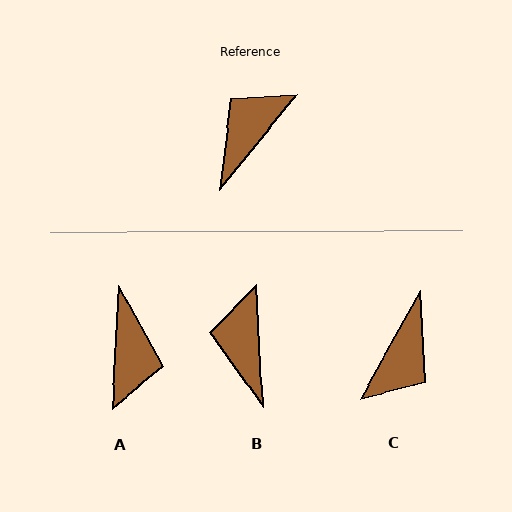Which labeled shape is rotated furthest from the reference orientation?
C, about 170 degrees away.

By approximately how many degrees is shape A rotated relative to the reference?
Approximately 144 degrees clockwise.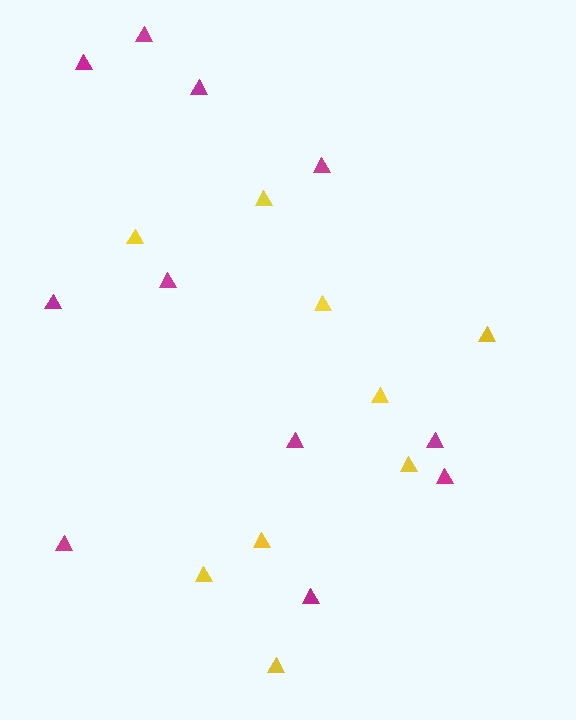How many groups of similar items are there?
There are 2 groups: one group of yellow triangles (9) and one group of magenta triangles (11).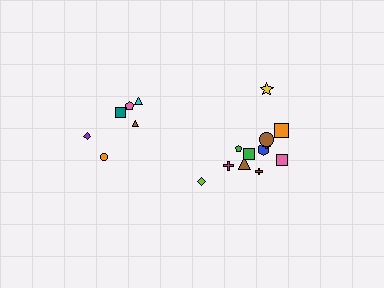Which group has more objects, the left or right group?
The right group.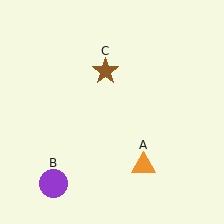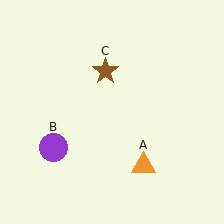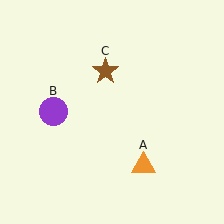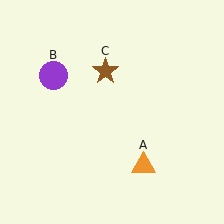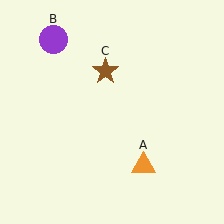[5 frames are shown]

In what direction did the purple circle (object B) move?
The purple circle (object B) moved up.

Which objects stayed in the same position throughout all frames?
Orange triangle (object A) and brown star (object C) remained stationary.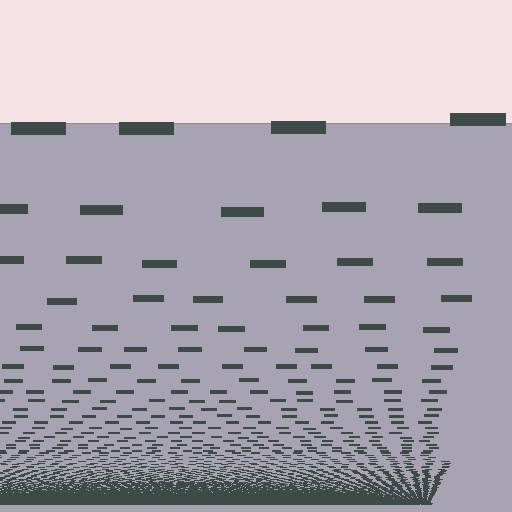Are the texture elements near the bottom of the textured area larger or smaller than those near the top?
Smaller. The gradient is inverted — elements near the bottom are smaller and denser.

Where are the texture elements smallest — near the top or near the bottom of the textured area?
Near the bottom.